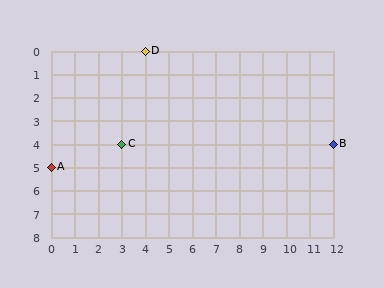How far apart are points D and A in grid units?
Points D and A are 4 columns and 5 rows apart (about 6.4 grid units diagonally).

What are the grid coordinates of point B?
Point B is at grid coordinates (12, 4).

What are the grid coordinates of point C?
Point C is at grid coordinates (3, 4).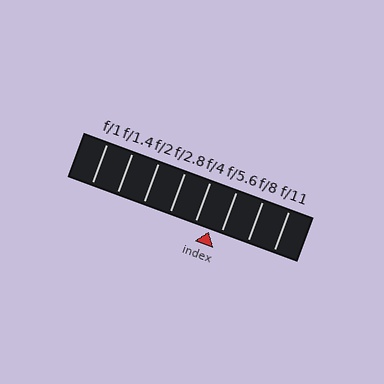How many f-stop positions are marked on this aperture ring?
There are 8 f-stop positions marked.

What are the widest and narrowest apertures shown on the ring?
The widest aperture shown is f/1 and the narrowest is f/11.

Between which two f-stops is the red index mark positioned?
The index mark is between f/4 and f/5.6.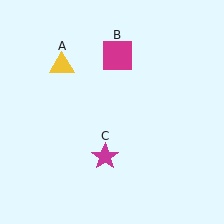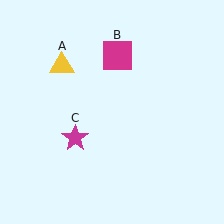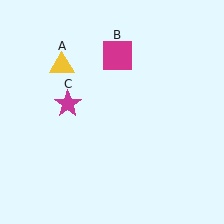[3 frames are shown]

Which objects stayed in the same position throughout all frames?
Yellow triangle (object A) and magenta square (object B) remained stationary.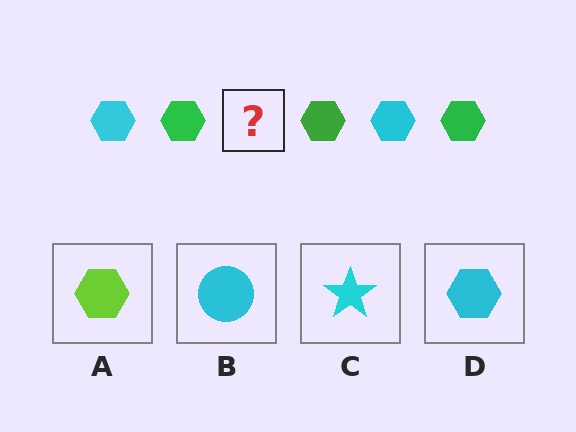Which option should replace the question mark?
Option D.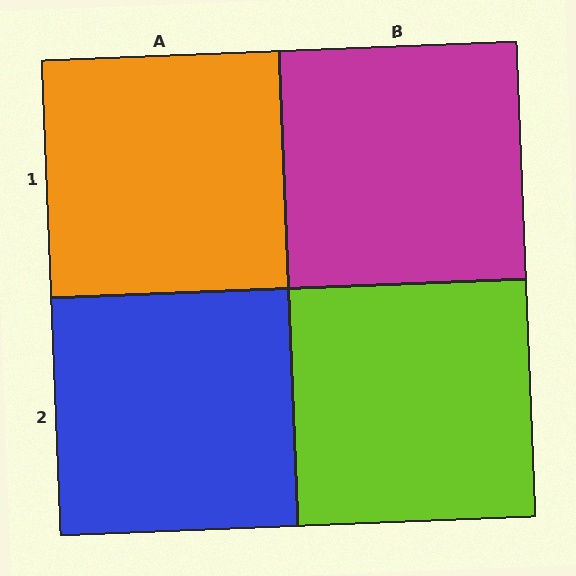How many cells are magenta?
1 cell is magenta.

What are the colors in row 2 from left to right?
Blue, lime.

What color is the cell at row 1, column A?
Orange.